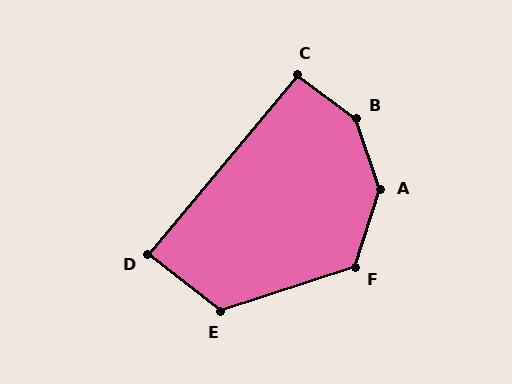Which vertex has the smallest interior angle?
D, at approximately 88 degrees.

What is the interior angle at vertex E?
Approximately 123 degrees (obtuse).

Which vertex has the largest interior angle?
B, at approximately 145 degrees.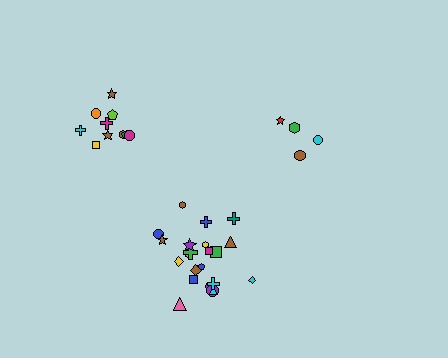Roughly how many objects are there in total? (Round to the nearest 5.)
Roughly 35 objects in total.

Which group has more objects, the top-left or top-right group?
The top-left group.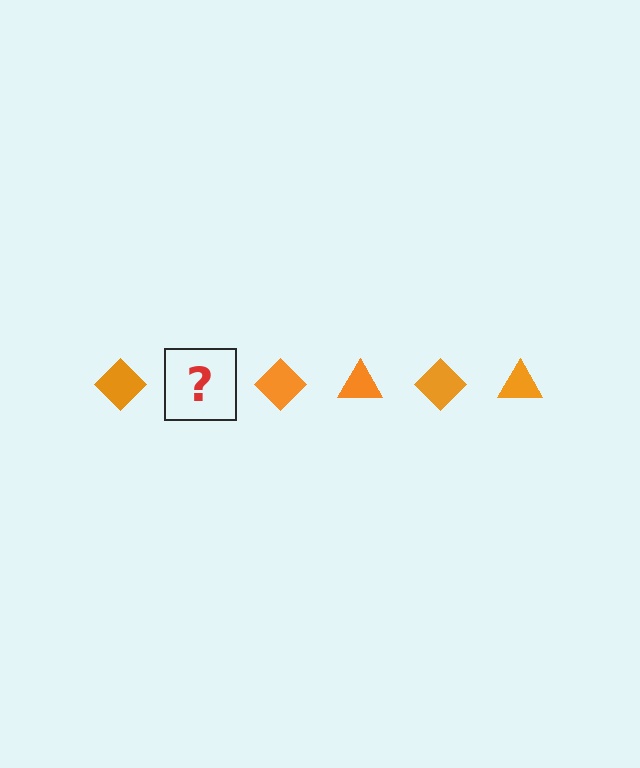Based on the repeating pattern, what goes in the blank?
The blank should be an orange triangle.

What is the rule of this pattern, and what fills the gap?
The rule is that the pattern cycles through diamond, triangle shapes in orange. The gap should be filled with an orange triangle.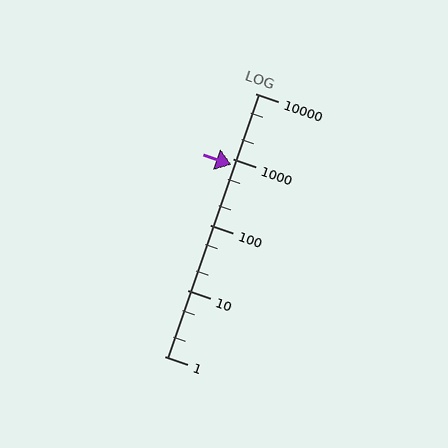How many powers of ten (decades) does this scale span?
The scale spans 4 decades, from 1 to 10000.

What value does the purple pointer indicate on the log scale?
The pointer indicates approximately 830.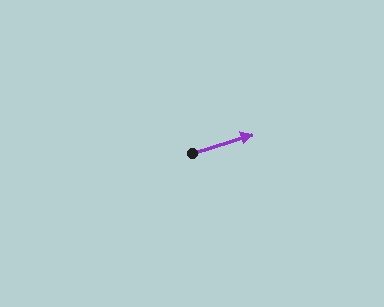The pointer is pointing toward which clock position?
Roughly 2 o'clock.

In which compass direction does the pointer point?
East.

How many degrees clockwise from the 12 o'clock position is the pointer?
Approximately 72 degrees.